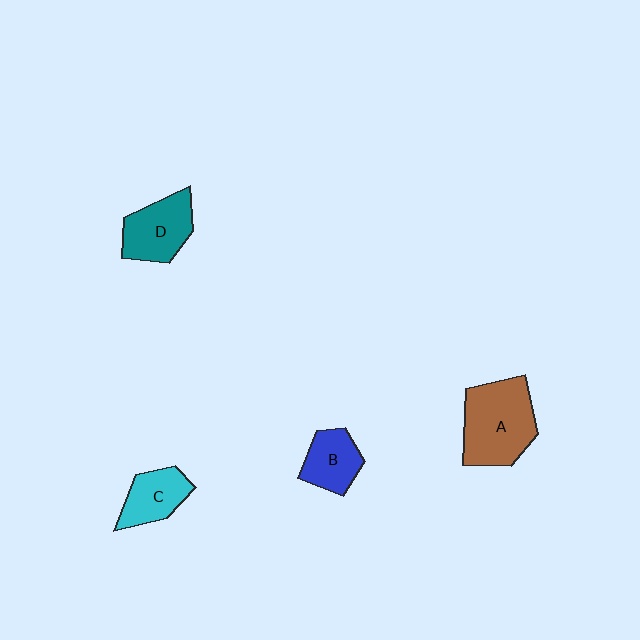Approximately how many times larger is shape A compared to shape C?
Approximately 1.8 times.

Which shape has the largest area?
Shape A (brown).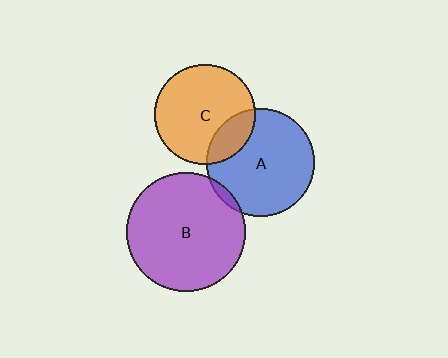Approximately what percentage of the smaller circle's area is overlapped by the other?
Approximately 20%.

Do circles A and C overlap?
Yes.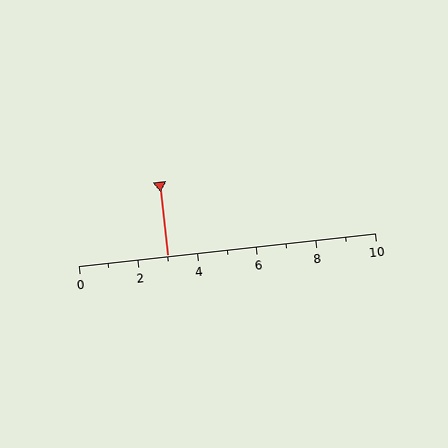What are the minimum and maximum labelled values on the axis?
The axis runs from 0 to 10.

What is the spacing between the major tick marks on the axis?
The major ticks are spaced 2 apart.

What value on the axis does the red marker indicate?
The marker indicates approximately 3.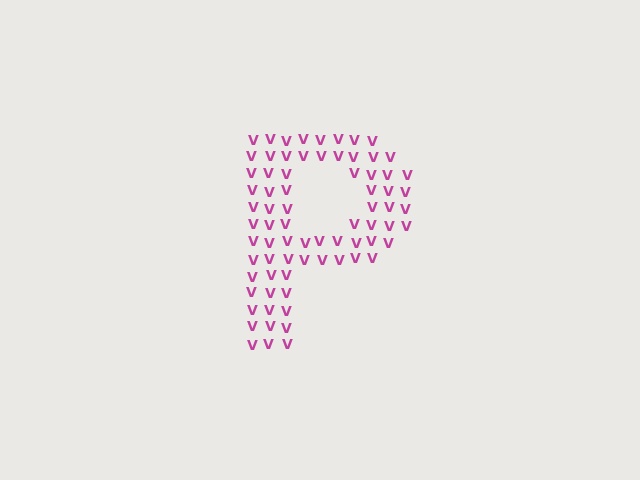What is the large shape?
The large shape is the letter P.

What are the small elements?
The small elements are letter V's.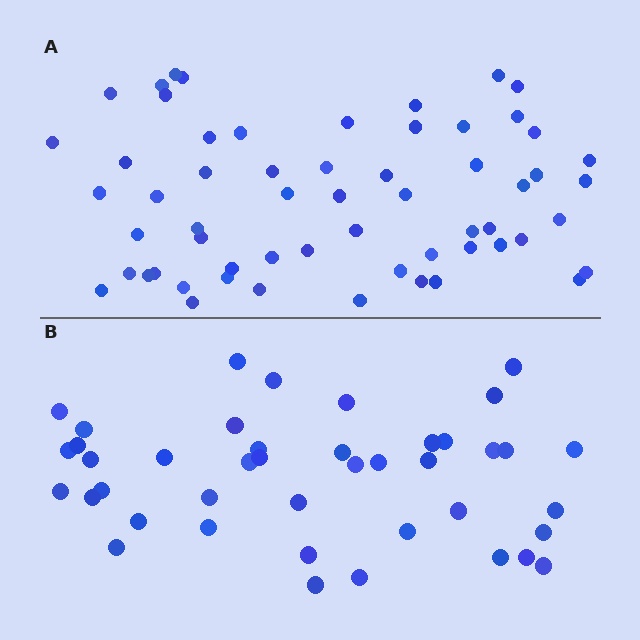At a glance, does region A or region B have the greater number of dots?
Region A (the top region) has more dots.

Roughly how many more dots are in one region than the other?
Region A has approximately 15 more dots than region B.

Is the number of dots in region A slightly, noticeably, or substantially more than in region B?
Region A has noticeably more, but not dramatically so. The ratio is roughly 1.4 to 1.